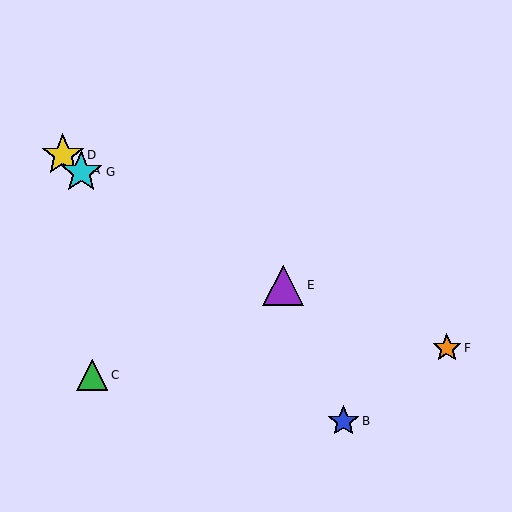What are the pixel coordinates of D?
Object D is at (63, 155).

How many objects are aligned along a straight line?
4 objects (A, B, D, G) are aligned along a straight line.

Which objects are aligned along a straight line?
Objects A, B, D, G are aligned along a straight line.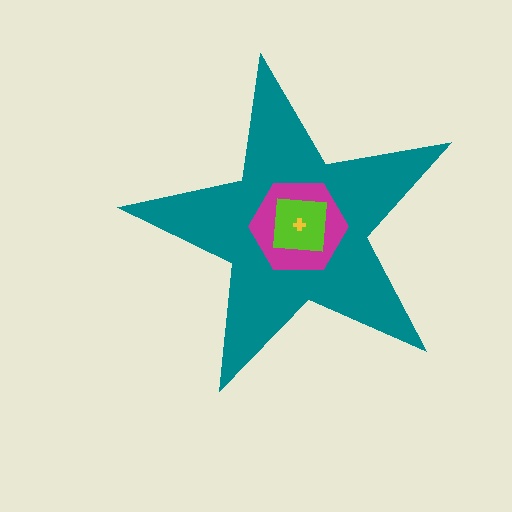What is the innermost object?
The yellow cross.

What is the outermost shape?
The teal star.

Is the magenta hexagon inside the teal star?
Yes.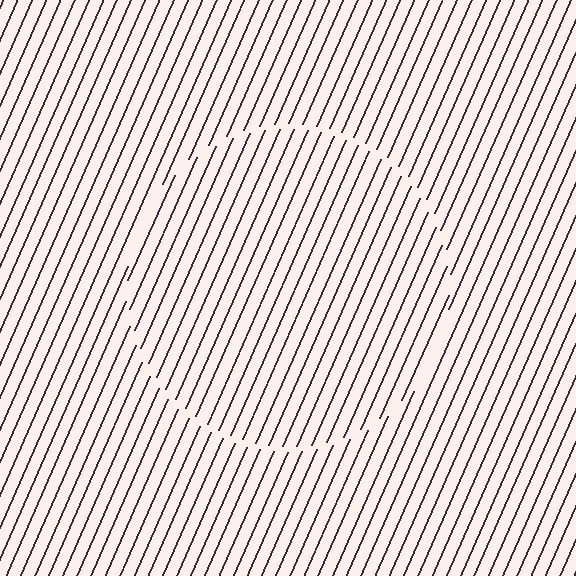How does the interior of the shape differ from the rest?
The interior of the shape contains the same grating, shifted by half a period — the contour is defined by the phase discontinuity where line-ends from the inner and outer gratings abut.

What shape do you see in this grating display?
An illusory circle. The interior of the shape contains the same grating, shifted by half a period — the contour is defined by the phase discontinuity where line-ends from the inner and outer gratings abut.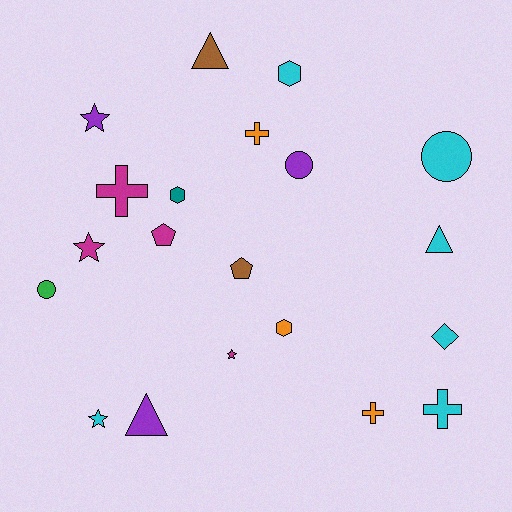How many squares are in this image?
There are no squares.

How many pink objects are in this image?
There are no pink objects.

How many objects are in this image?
There are 20 objects.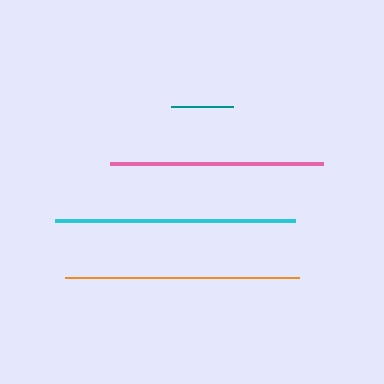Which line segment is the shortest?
The teal line is the shortest at approximately 62 pixels.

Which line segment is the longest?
The cyan line is the longest at approximately 240 pixels.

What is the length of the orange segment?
The orange segment is approximately 235 pixels long.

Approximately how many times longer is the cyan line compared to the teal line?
The cyan line is approximately 3.9 times the length of the teal line.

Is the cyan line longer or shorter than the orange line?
The cyan line is longer than the orange line.